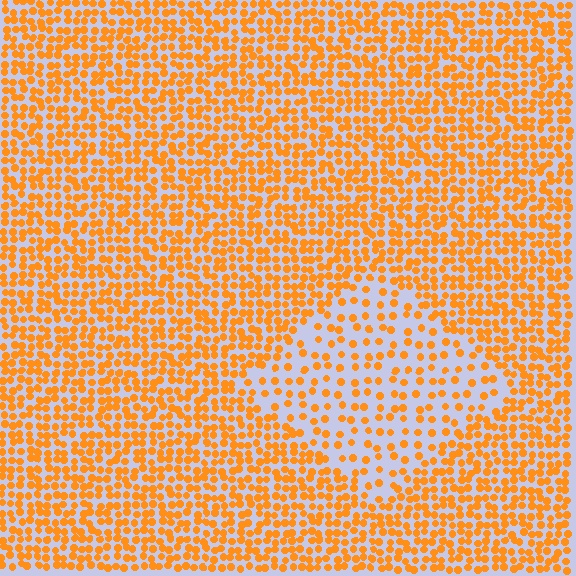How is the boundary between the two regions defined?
The boundary is defined by a change in element density (approximately 2.1x ratio). All elements are the same color, size, and shape.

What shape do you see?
I see a diamond.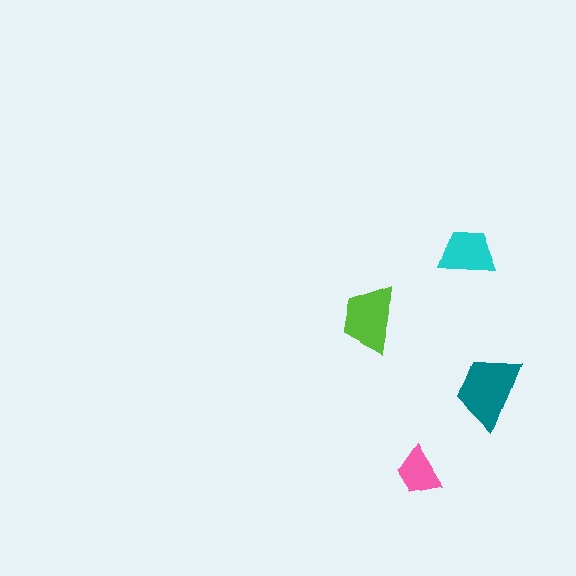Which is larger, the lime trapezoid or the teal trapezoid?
The teal one.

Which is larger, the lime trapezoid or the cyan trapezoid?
The lime one.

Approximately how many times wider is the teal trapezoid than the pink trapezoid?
About 1.5 times wider.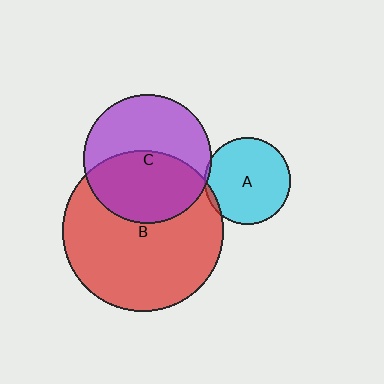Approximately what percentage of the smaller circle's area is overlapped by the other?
Approximately 50%.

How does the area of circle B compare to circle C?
Approximately 1.6 times.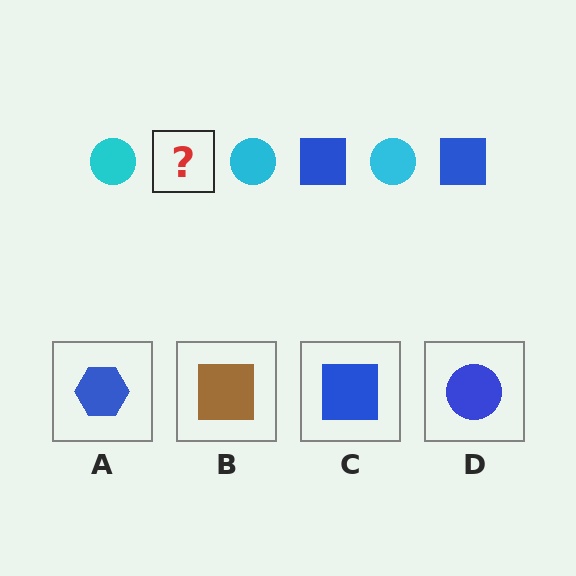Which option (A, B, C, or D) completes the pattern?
C.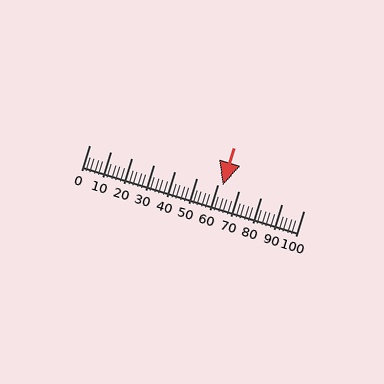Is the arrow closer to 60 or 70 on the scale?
The arrow is closer to 60.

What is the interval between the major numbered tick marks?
The major tick marks are spaced 10 units apart.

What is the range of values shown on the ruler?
The ruler shows values from 0 to 100.